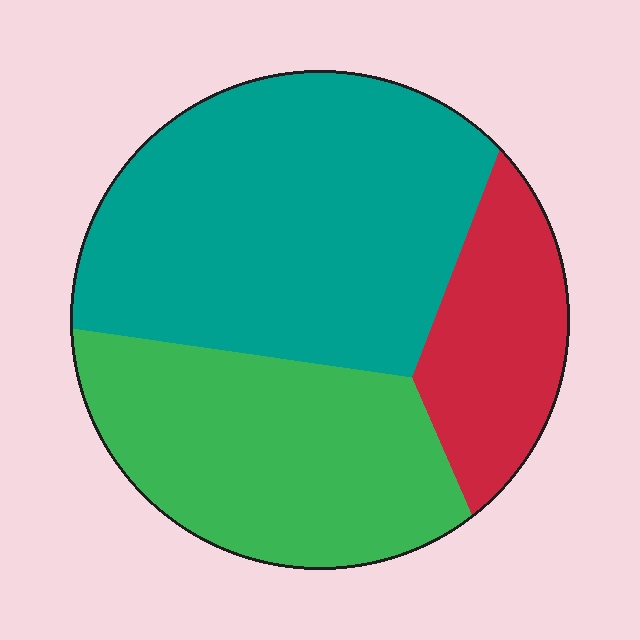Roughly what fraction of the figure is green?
Green takes up between a third and a half of the figure.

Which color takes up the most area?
Teal, at roughly 50%.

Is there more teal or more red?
Teal.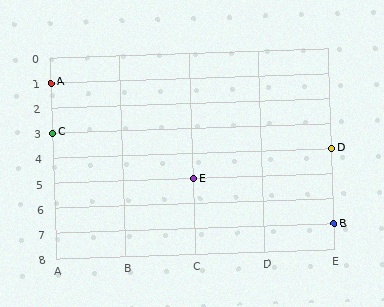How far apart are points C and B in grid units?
Points C and B are 4 columns and 4 rows apart (about 5.7 grid units diagonally).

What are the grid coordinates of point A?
Point A is at grid coordinates (A, 1).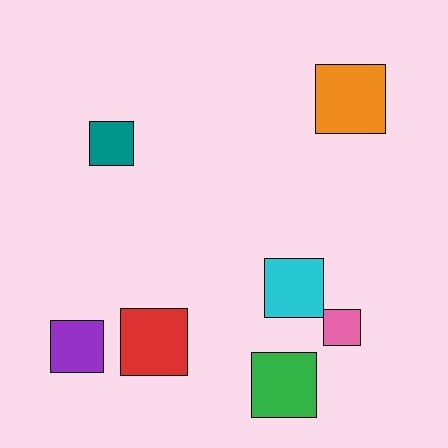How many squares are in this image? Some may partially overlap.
There are 7 squares.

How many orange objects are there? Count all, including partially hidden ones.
There is 1 orange object.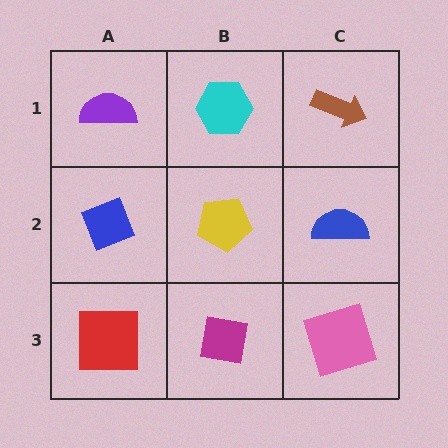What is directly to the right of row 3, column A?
A magenta square.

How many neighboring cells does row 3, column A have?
2.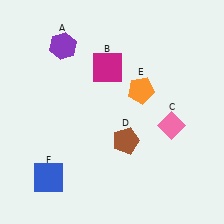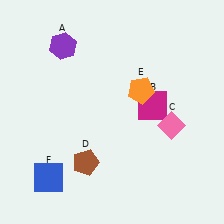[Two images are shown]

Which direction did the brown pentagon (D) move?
The brown pentagon (D) moved left.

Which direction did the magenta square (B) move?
The magenta square (B) moved right.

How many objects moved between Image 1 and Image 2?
2 objects moved between the two images.